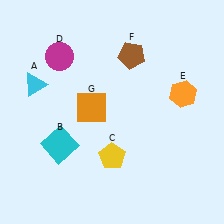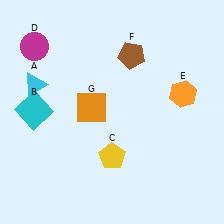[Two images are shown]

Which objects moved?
The objects that moved are: the cyan square (B), the magenta circle (D).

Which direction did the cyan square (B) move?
The cyan square (B) moved up.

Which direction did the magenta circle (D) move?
The magenta circle (D) moved left.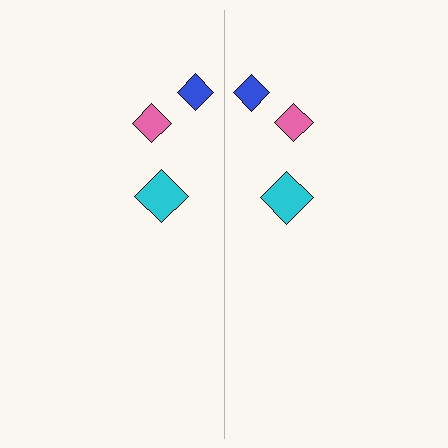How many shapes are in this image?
There are 6 shapes in this image.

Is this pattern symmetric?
Yes, this pattern has bilateral (reflection) symmetry.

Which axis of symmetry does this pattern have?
The pattern has a vertical axis of symmetry running through the center of the image.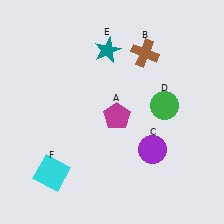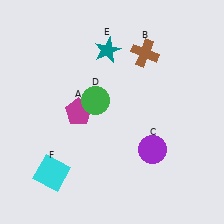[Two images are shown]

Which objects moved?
The objects that moved are: the magenta pentagon (A), the green circle (D).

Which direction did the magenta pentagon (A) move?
The magenta pentagon (A) moved left.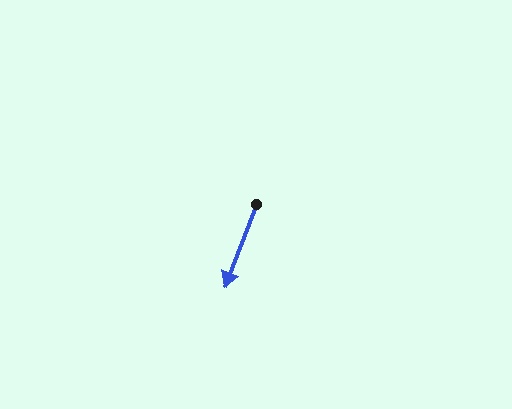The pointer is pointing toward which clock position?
Roughly 7 o'clock.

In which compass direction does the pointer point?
South.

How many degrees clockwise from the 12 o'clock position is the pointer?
Approximately 201 degrees.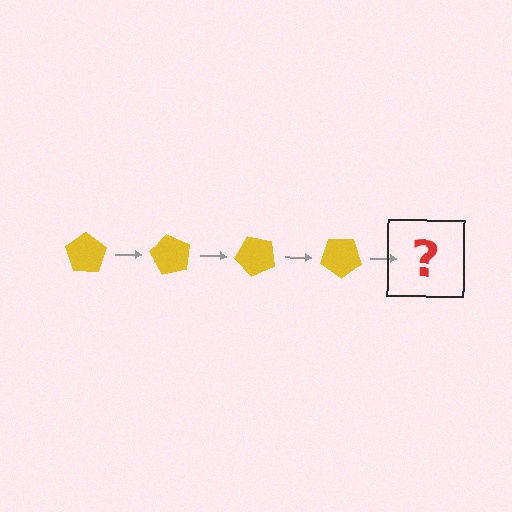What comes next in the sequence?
The next element should be a yellow pentagon rotated 240 degrees.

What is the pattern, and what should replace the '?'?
The pattern is that the pentagon rotates 60 degrees each step. The '?' should be a yellow pentagon rotated 240 degrees.